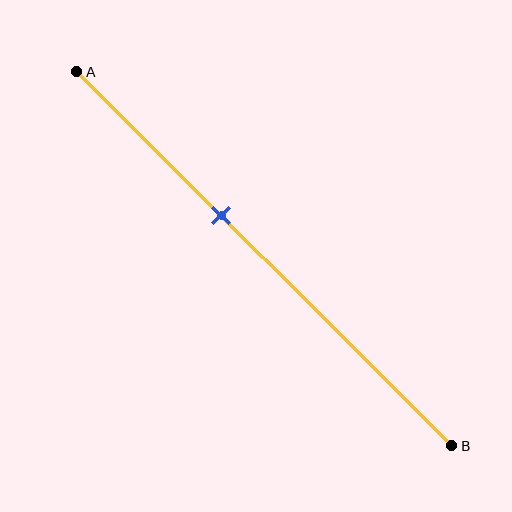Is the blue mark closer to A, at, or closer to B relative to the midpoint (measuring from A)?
The blue mark is closer to point A than the midpoint of segment AB.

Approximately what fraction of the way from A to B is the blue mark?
The blue mark is approximately 40% of the way from A to B.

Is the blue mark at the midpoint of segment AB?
No, the mark is at about 40% from A, not at the 50% midpoint.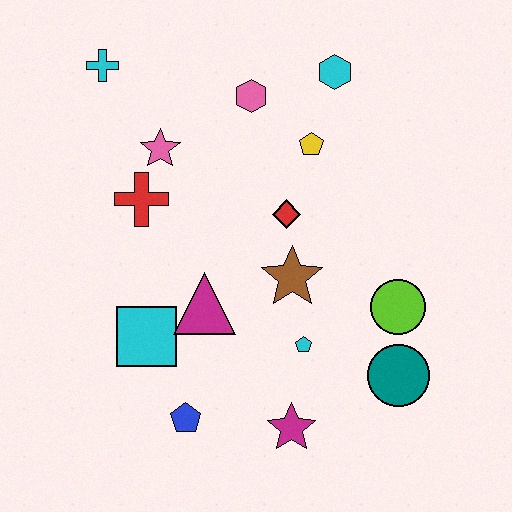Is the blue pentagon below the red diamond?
Yes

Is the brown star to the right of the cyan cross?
Yes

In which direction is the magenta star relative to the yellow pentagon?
The magenta star is below the yellow pentagon.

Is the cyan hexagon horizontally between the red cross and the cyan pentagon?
No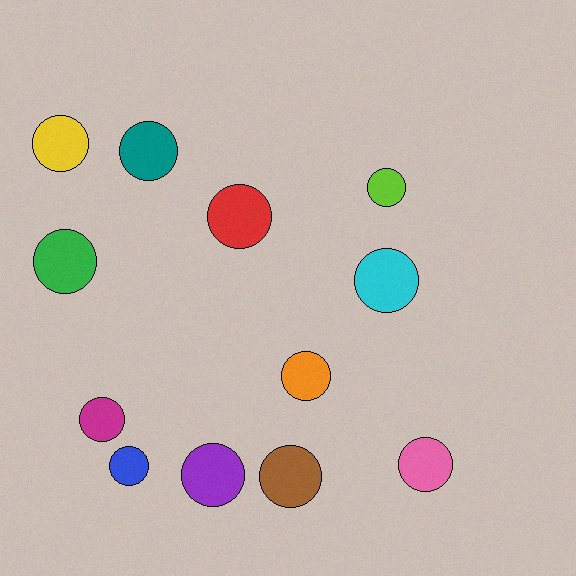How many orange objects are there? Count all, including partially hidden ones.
There is 1 orange object.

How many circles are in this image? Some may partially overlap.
There are 12 circles.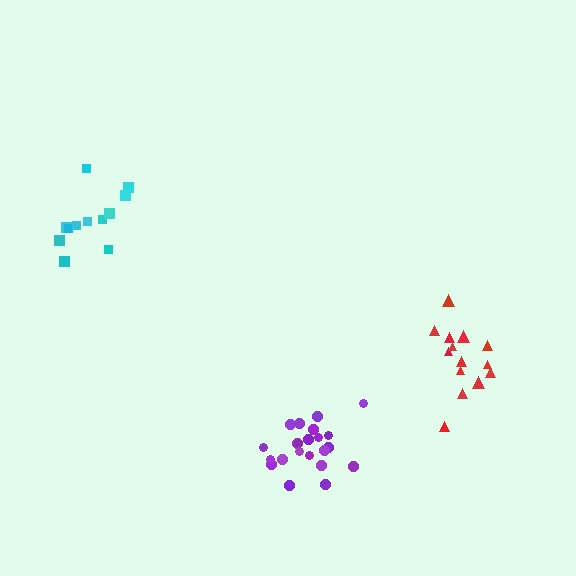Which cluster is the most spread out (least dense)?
Red.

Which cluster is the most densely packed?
Purple.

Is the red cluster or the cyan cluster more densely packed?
Cyan.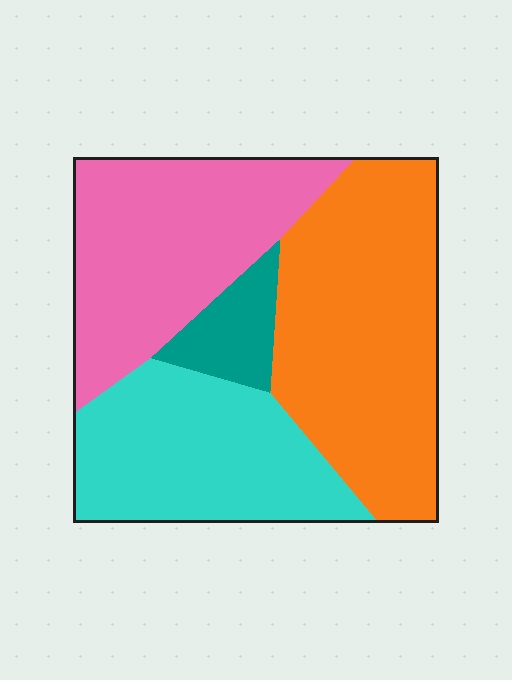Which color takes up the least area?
Teal, at roughly 5%.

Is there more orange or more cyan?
Orange.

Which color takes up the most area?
Orange, at roughly 35%.